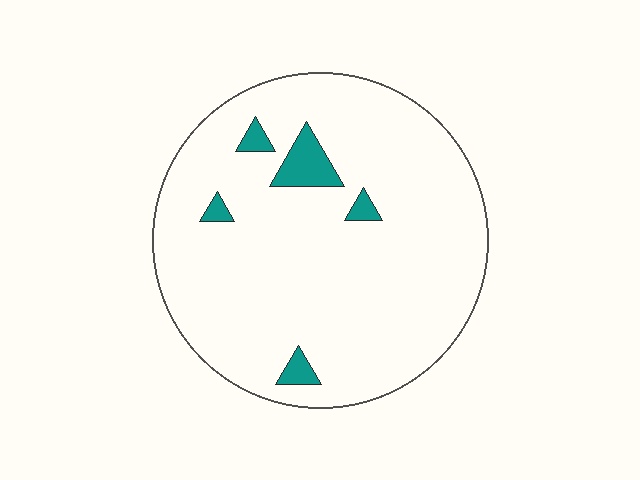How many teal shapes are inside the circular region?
5.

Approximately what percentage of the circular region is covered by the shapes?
Approximately 5%.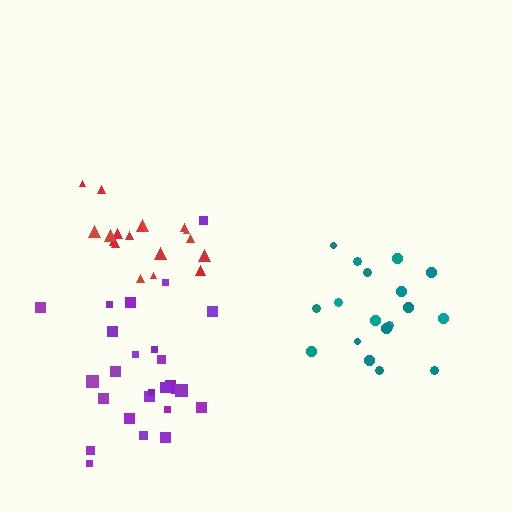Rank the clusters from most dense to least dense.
red, purple, teal.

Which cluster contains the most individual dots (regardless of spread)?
Purple (26).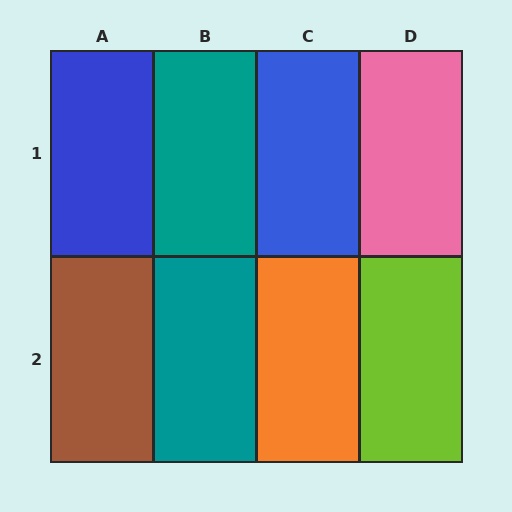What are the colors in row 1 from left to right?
Blue, teal, blue, pink.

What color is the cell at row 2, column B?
Teal.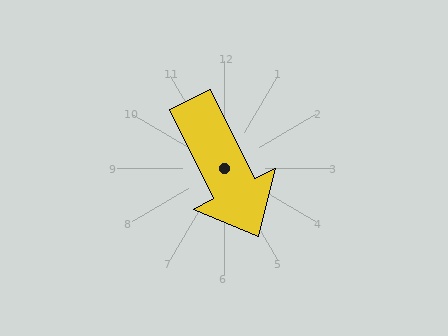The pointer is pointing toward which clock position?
Roughly 5 o'clock.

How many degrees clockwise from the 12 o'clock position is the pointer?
Approximately 154 degrees.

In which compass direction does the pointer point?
Southeast.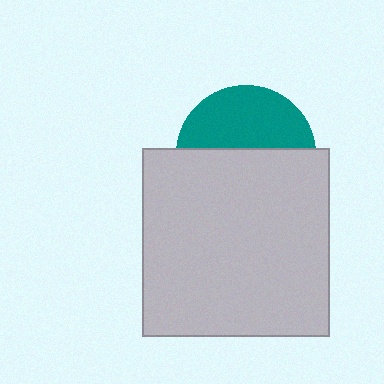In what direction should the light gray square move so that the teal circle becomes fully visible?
The light gray square should move down. That is the shortest direction to clear the overlap and leave the teal circle fully visible.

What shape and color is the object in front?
The object in front is a light gray square.